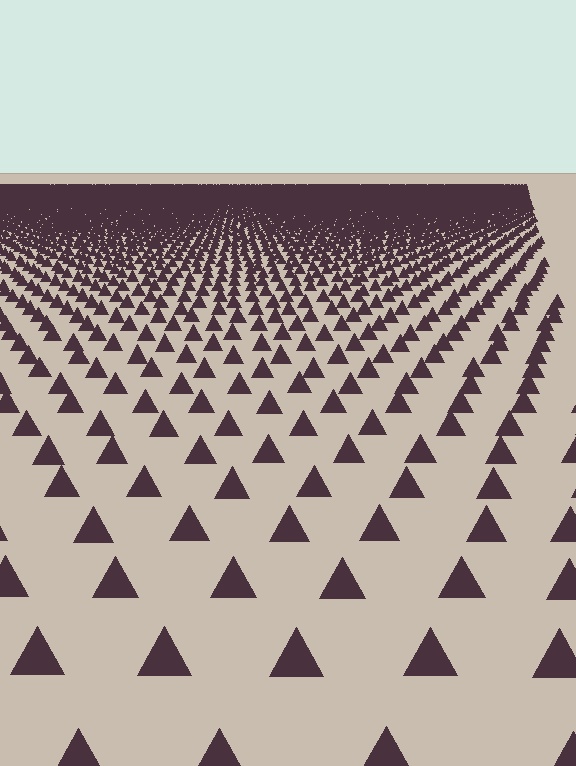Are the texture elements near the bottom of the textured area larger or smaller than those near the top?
Larger. Near the bottom, elements are closer to the viewer and appear at a bigger on-screen size.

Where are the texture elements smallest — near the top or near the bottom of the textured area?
Near the top.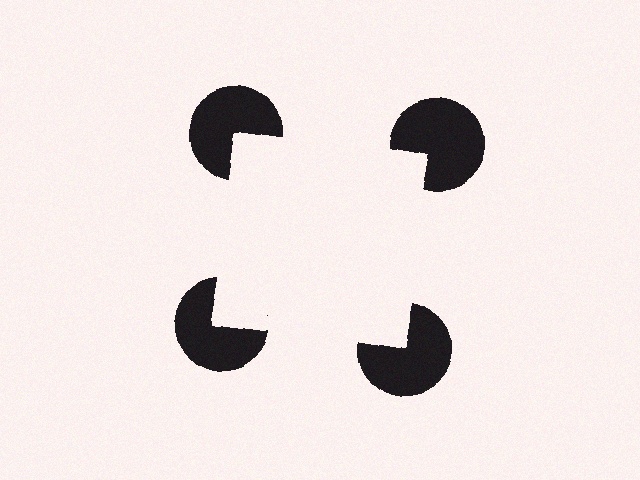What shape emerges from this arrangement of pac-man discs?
An illusory square — its edges are inferred from the aligned wedge cuts in the pac-man discs, not physically drawn.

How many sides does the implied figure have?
4 sides.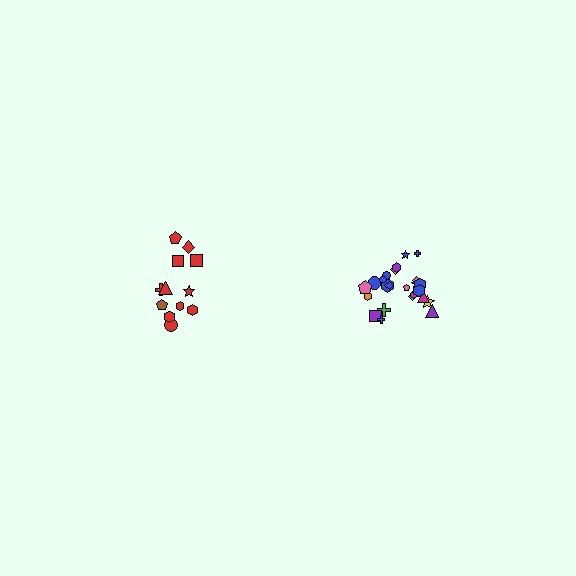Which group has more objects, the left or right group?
The right group.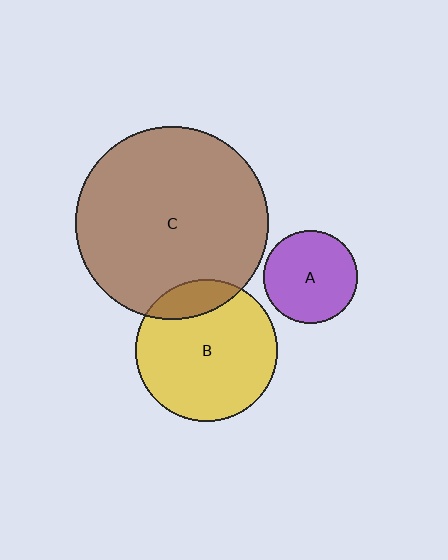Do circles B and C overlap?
Yes.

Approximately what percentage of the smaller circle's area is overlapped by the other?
Approximately 15%.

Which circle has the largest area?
Circle C (brown).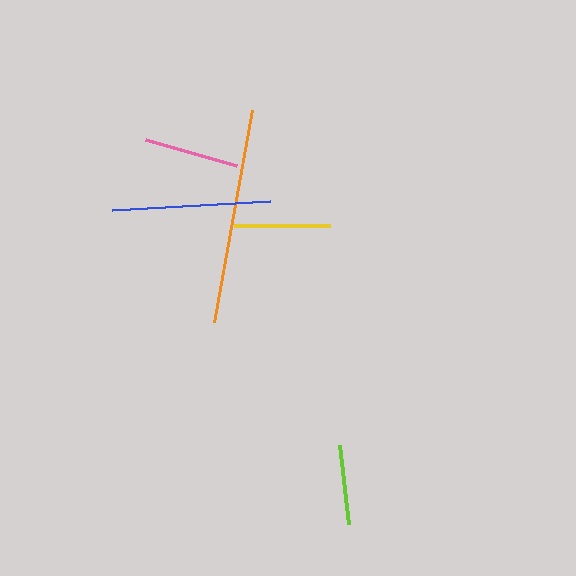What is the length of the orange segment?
The orange segment is approximately 215 pixels long.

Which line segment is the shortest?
The lime line is the shortest at approximately 80 pixels.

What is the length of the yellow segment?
The yellow segment is approximately 95 pixels long.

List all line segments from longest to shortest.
From longest to shortest: orange, blue, yellow, pink, lime.